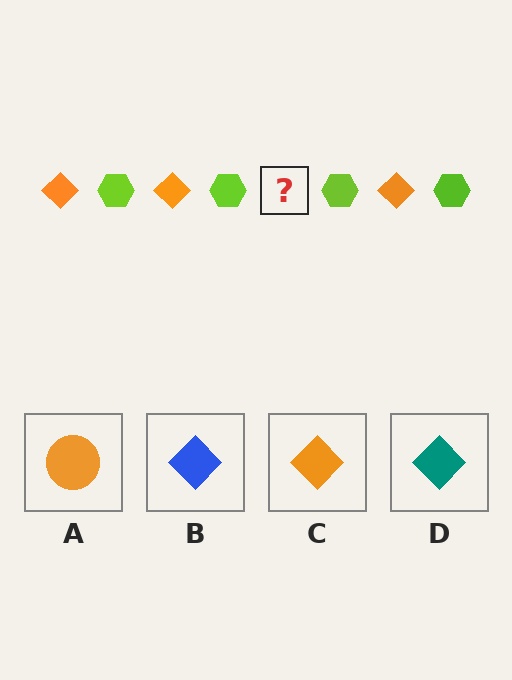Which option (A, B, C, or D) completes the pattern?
C.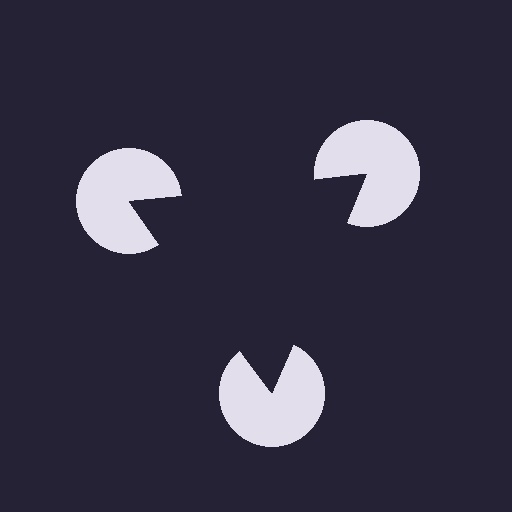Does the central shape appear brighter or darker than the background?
It typically appears slightly darker than the background, even though no actual brightness change is drawn.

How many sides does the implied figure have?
3 sides.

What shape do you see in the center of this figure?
An illusory triangle — its edges are inferred from the aligned wedge cuts in the pac-man discs, not physically drawn.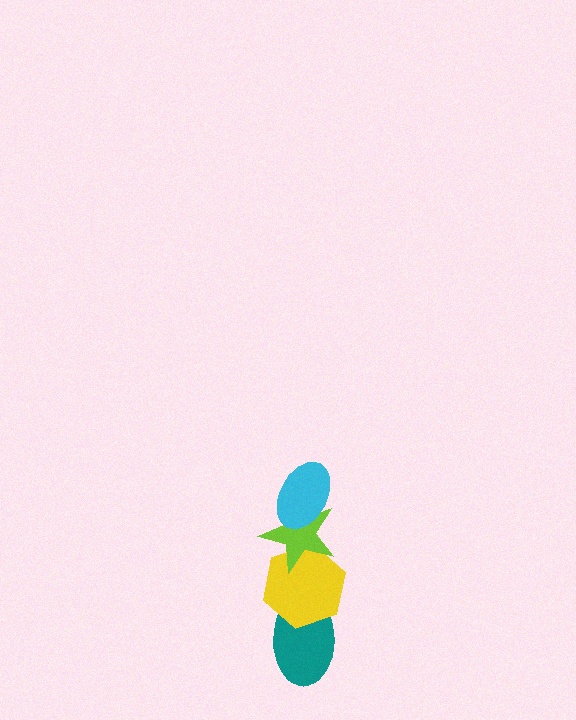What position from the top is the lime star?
The lime star is 2nd from the top.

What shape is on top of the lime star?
The cyan ellipse is on top of the lime star.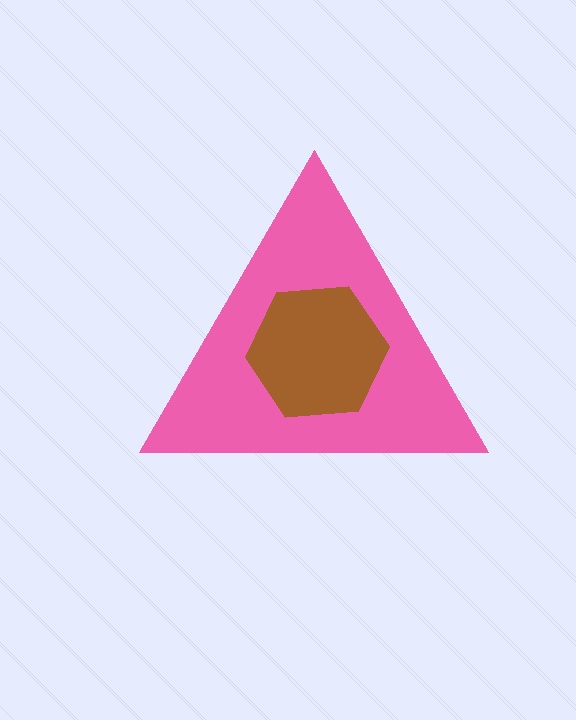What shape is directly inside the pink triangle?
The brown hexagon.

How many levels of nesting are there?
2.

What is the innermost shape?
The brown hexagon.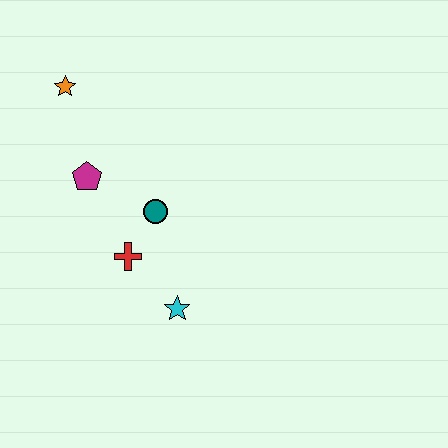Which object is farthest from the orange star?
The cyan star is farthest from the orange star.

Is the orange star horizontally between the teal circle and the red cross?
No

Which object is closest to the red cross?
The teal circle is closest to the red cross.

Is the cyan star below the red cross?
Yes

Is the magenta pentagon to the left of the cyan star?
Yes